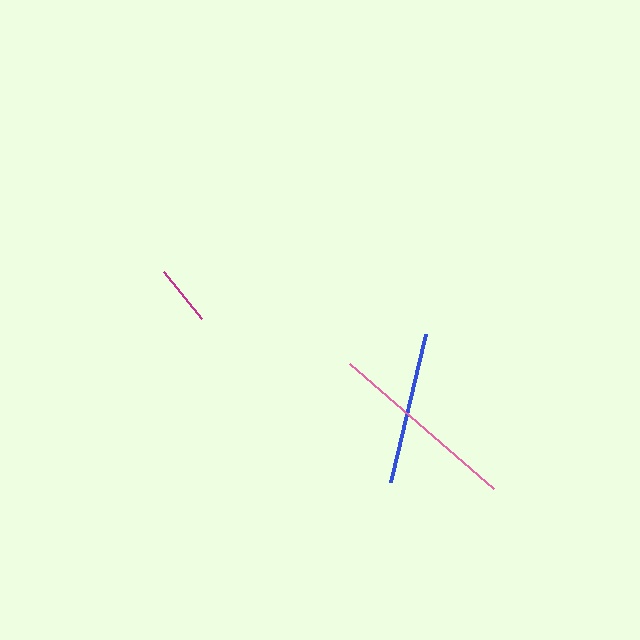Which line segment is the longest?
The pink line is the longest at approximately 191 pixels.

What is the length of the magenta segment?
The magenta segment is approximately 60 pixels long.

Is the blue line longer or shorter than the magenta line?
The blue line is longer than the magenta line.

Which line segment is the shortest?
The magenta line is the shortest at approximately 60 pixels.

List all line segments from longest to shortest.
From longest to shortest: pink, blue, magenta.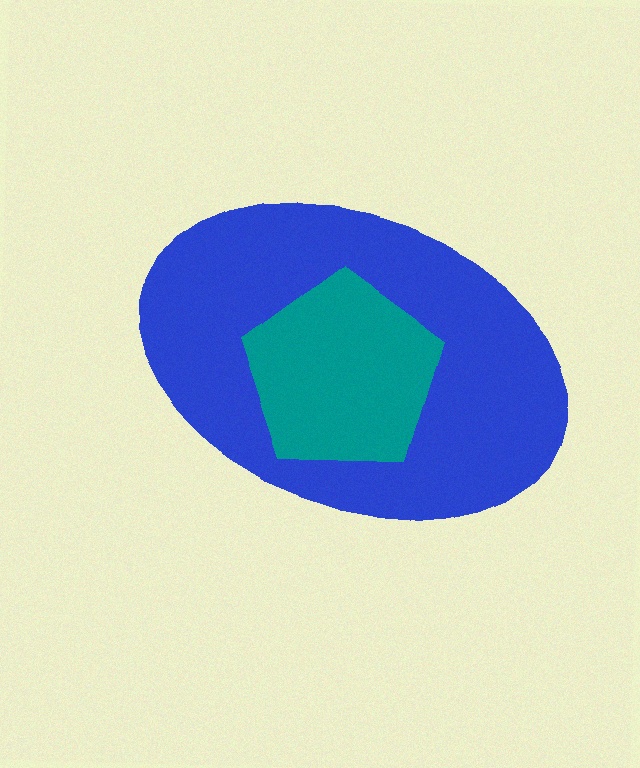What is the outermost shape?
The blue ellipse.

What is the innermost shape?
The teal pentagon.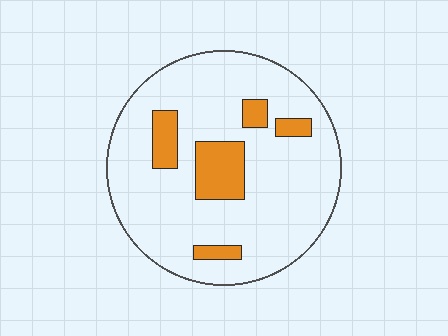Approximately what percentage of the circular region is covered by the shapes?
Approximately 15%.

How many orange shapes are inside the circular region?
5.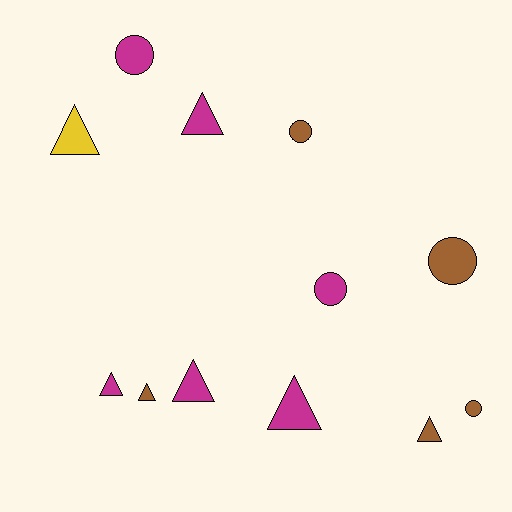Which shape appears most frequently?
Triangle, with 7 objects.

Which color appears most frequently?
Magenta, with 6 objects.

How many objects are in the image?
There are 12 objects.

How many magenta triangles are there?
There are 4 magenta triangles.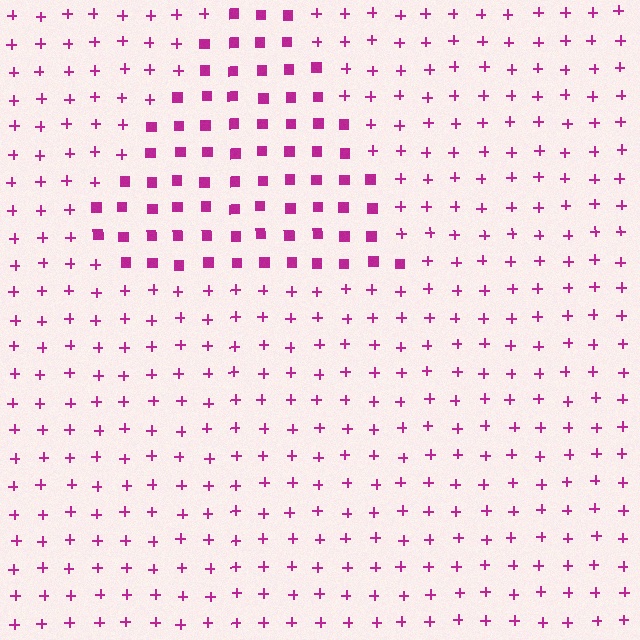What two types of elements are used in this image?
The image uses squares inside the triangle region and plus signs outside it.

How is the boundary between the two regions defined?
The boundary is defined by a change in element shape: squares inside vs. plus signs outside. All elements share the same color and spacing.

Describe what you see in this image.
The image is filled with small magenta elements arranged in a uniform grid. A triangle-shaped region contains squares, while the surrounding area contains plus signs. The boundary is defined purely by the change in element shape.